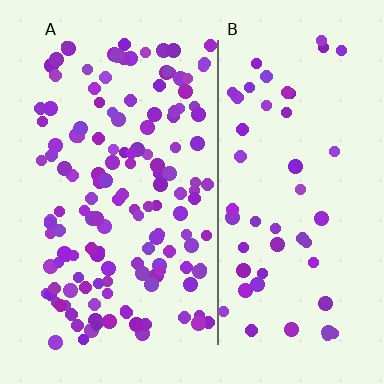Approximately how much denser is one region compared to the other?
Approximately 2.7× — region A over region B.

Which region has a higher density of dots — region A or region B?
A (the left).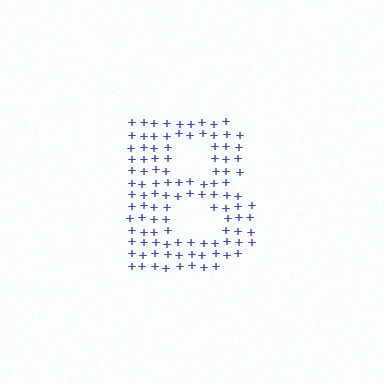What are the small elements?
The small elements are plus signs.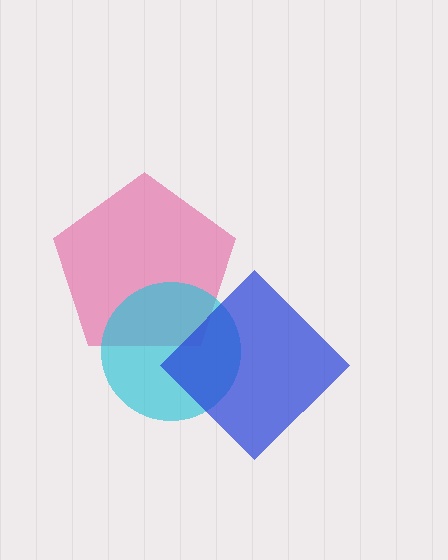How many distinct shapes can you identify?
There are 3 distinct shapes: a pink pentagon, a cyan circle, a blue diamond.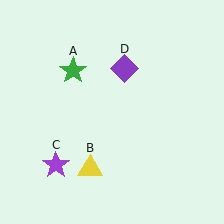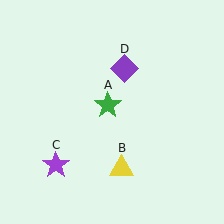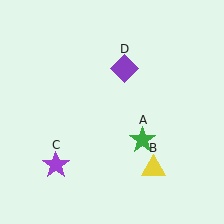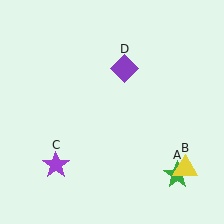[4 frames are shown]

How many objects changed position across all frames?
2 objects changed position: green star (object A), yellow triangle (object B).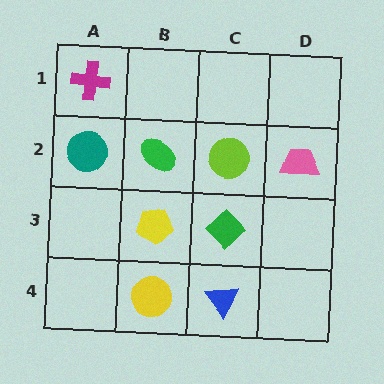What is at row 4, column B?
A yellow circle.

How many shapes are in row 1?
1 shape.